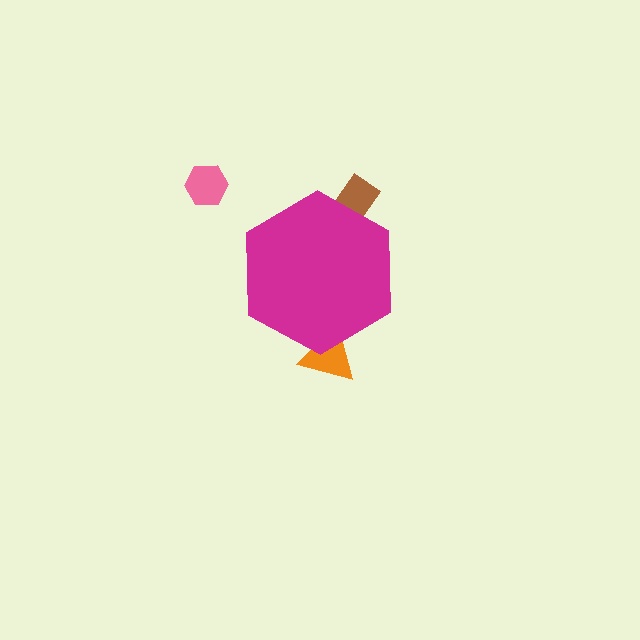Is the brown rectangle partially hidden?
Yes, the brown rectangle is partially hidden behind the magenta hexagon.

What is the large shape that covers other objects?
A magenta hexagon.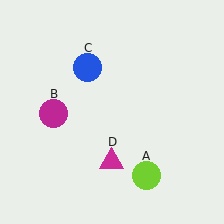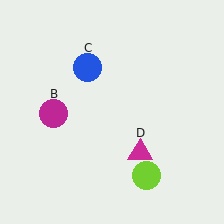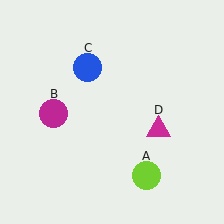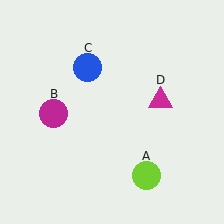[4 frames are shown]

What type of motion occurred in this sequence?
The magenta triangle (object D) rotated counterclockwise around the center of the scene.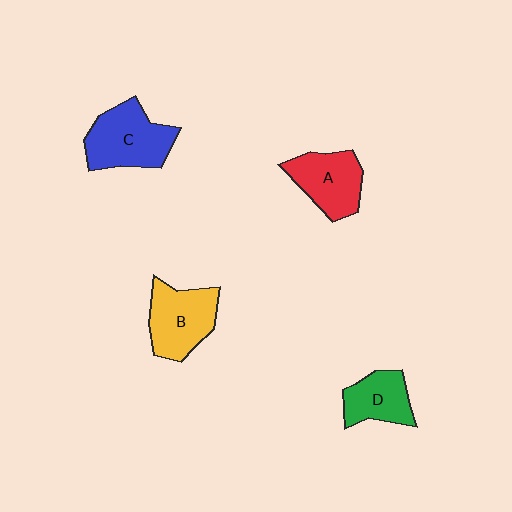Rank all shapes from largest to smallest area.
From largest to smallest: C (blue), B (yellow), A (red), D (green).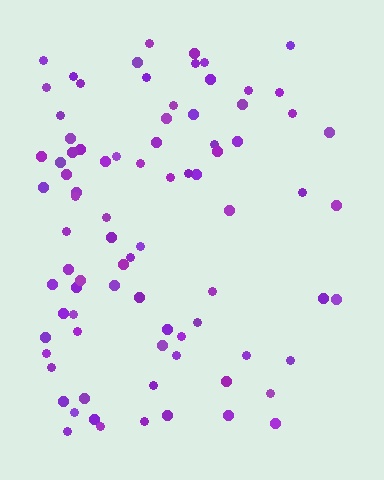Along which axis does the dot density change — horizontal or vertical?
Horizontal.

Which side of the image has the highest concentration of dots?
The left.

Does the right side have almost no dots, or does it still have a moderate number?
Still a moderate number, just noticeably fewer than the left.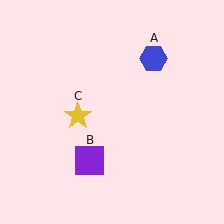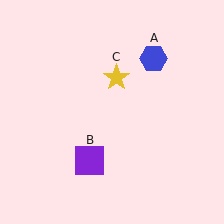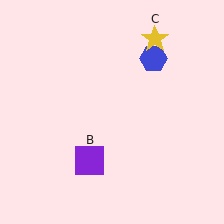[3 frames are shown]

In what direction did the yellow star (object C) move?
The yellow star (object C) moved up and to the right.